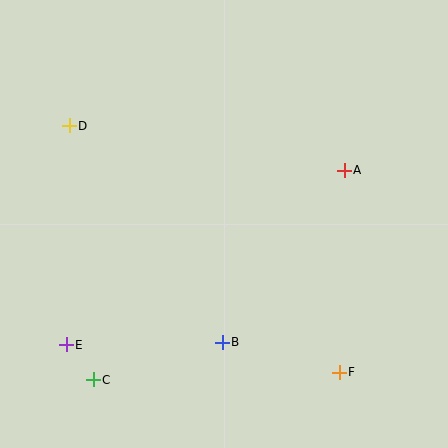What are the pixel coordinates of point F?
Point F is at (339, 372).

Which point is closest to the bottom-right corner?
Point F is closest to the bottom-right corner.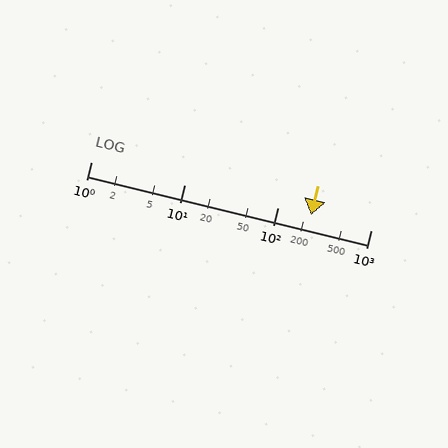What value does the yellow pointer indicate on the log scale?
The pointer indicates approximately 230.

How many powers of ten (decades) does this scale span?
The scale spans 3 decades, from 1 to 1000.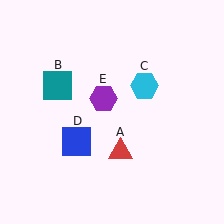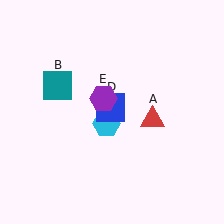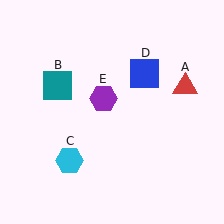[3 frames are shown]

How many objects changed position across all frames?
3 objects changed position: red triangle (object A), cyan hexagon (object C), blue square (object D).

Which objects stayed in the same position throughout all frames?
Teal square (object B) and purple hexagon (object E) remained stationary.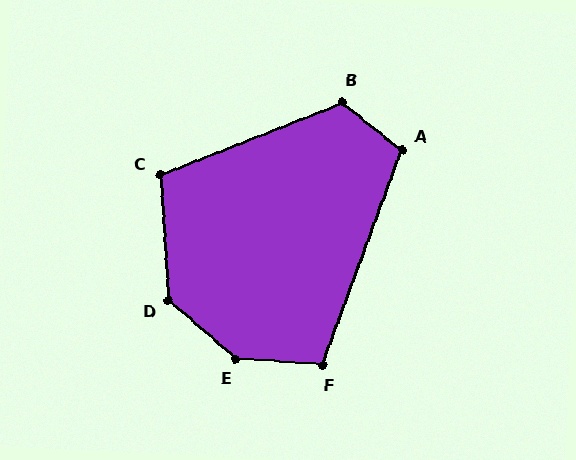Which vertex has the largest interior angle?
E, at approximately 143 degrees.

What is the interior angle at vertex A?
Approximately 109 degrees (obtuse).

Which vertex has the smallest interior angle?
F, at approximately 106 degrees.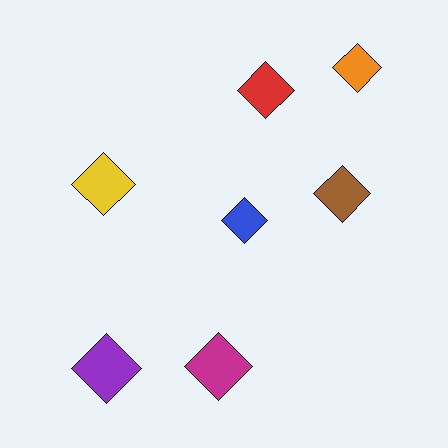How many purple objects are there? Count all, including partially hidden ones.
There is 1 purple object.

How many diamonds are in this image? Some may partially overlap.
There are 7 diamonds.